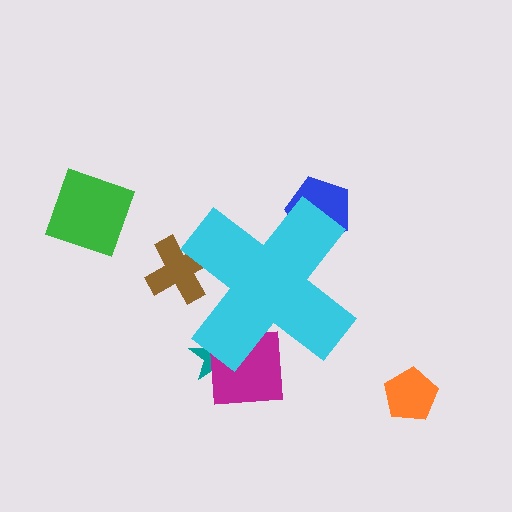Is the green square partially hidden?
No, the green square is fully visible.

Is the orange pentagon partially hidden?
No, the orange pentagon is fully visible.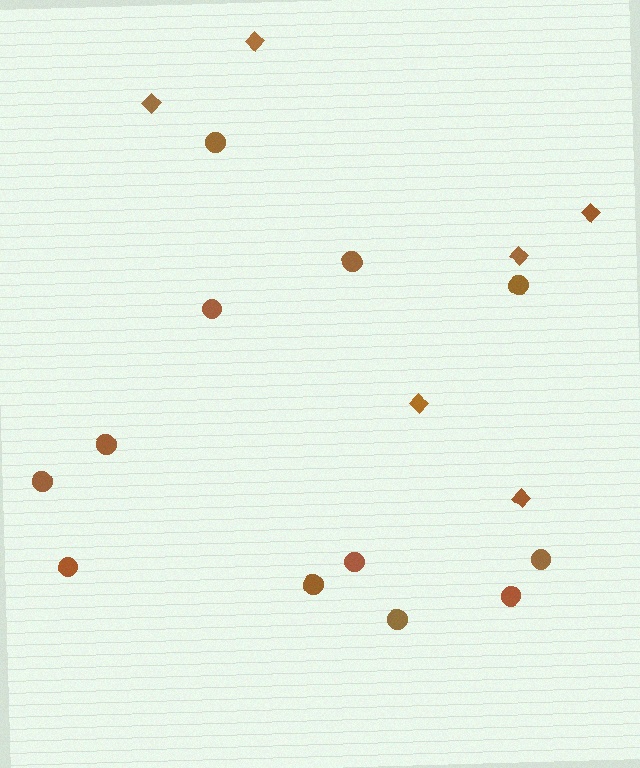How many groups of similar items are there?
There are 2 groups: one group of circles (12) and one group of diamonds (6).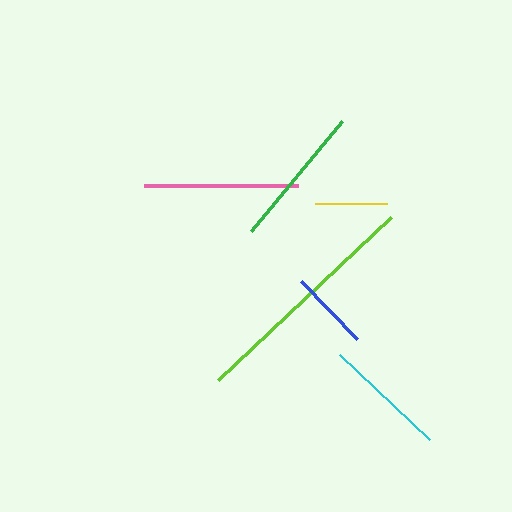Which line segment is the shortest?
The yellow line is the shortest at approximately 72 pixels.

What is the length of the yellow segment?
The yellow segment is approximately 72 pixels long.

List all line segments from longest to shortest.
From longest to shortest: lime, pink, green, cyan, blue, yellow.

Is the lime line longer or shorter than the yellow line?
The lime line is longer than the yellow line.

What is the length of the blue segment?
The blue segment is approximately 81 pixels long.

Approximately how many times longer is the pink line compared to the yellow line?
The pink line is approximately 2.1 times the length of the yellow line.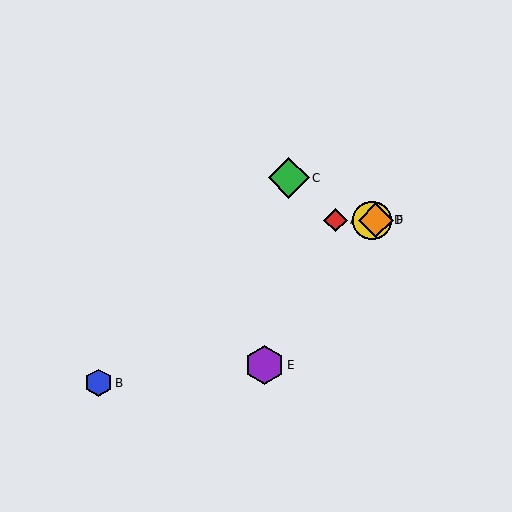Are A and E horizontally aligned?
No, A is at y≈220 and E is at y≈365.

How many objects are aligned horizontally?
3 objects (A, D, F) are aligned horizontally.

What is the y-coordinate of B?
Object B is at y≈383.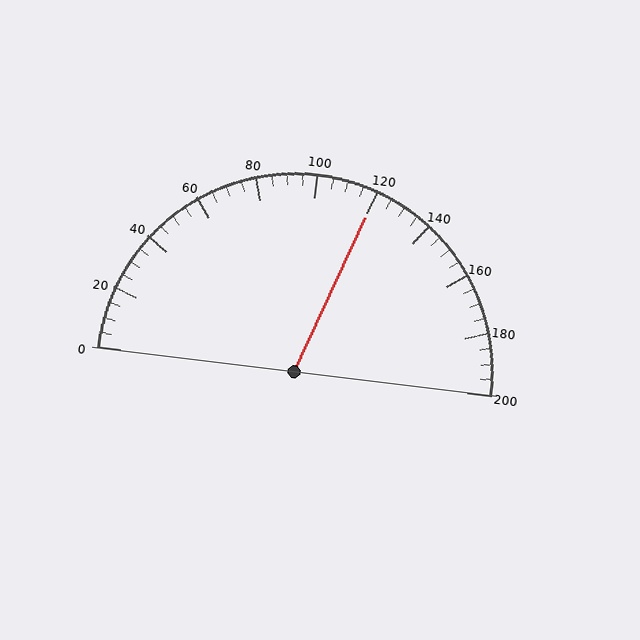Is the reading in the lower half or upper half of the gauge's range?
The reading is in the upper half of the range (0 to 200).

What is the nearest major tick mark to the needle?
The nearest major tick mark is 120.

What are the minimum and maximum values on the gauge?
The gauge ranges from 0 to 200.